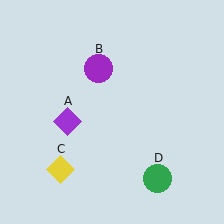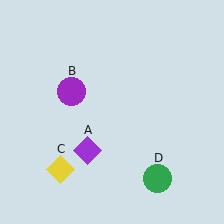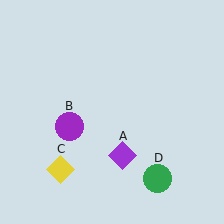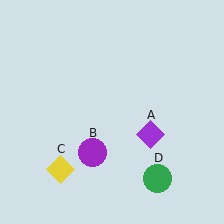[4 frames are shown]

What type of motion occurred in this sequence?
The purple diamond (object A), purple circle (object B) rotated counterclockwise around the center of the scene.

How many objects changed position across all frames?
2 objects changed position: purple diamond (object A), purple circle (object B).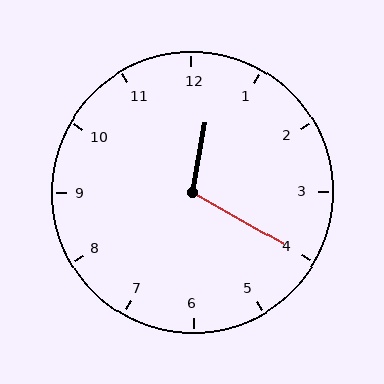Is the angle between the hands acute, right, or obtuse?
It is obtuse.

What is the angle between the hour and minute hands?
Approximately 110 degrees.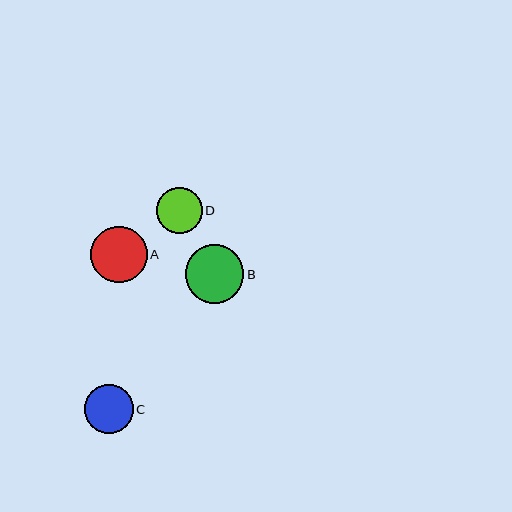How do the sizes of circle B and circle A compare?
Circle B and circle A are approximately the same size.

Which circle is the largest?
Circle B is the largest with a size of approximately 59 pixels.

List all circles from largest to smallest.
From largest to smallest: B, A, C, D.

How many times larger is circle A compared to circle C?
Circle A is approximately 1.2 times the size of circle C.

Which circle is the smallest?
Circle D is the smallest with a size of approximately 46 pixels.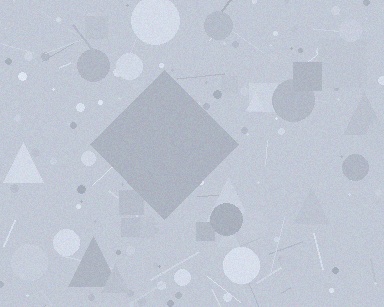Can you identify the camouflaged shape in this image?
The camouflaged shape is a diamond.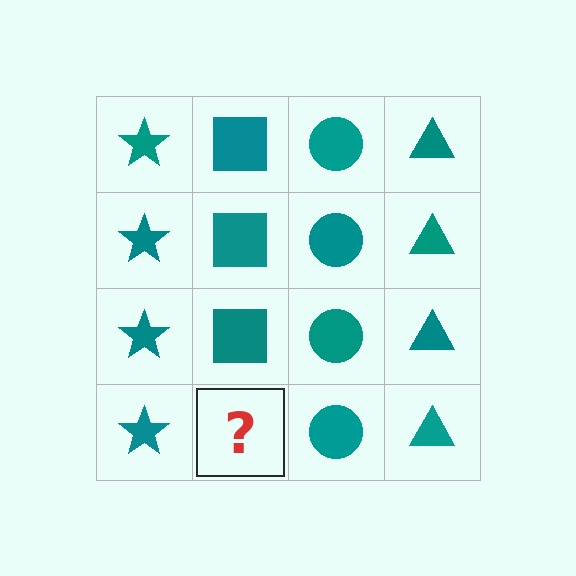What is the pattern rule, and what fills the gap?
The rule is that each column has a consistent shape. The gap should be filled with a teal square.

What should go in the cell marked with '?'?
The missing cell should contain a teal square.